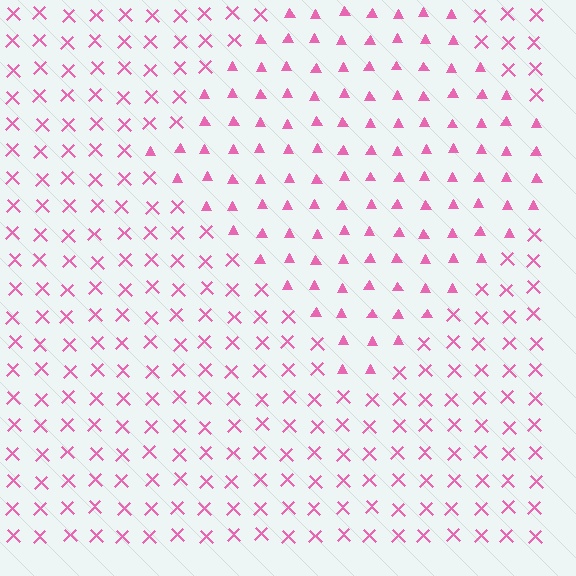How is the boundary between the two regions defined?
The boundary is defined by a change in element shape: triangles inside vs. X marks outside. All elements share the same color and spacing.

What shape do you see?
I see a diamond.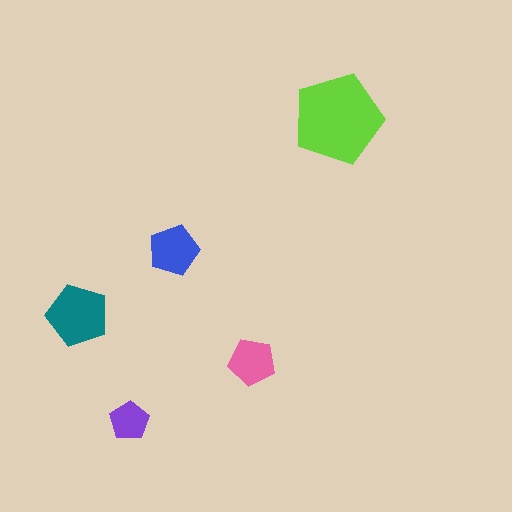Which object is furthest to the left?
The teal pentagon is leftmost.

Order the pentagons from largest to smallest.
the lime one, the teal one, the blue one, the pink one, the purple one.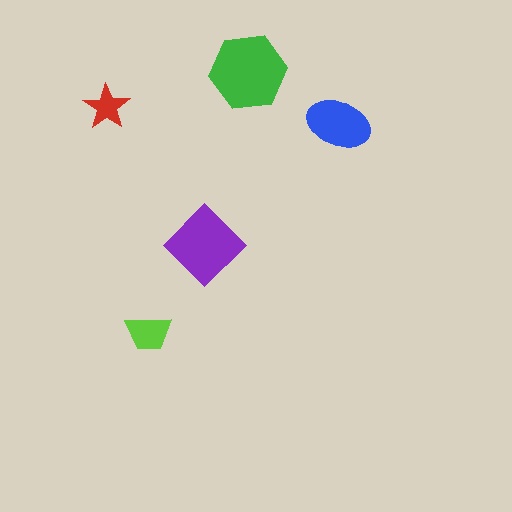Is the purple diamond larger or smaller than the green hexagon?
Smaller.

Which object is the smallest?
The red star.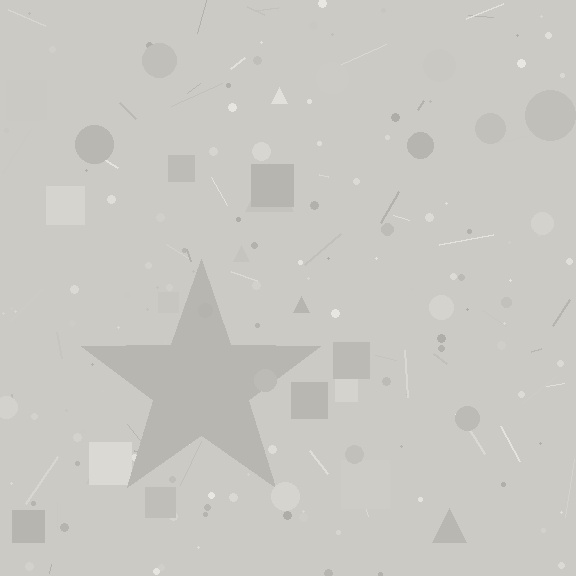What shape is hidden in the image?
A star is hidden in the image.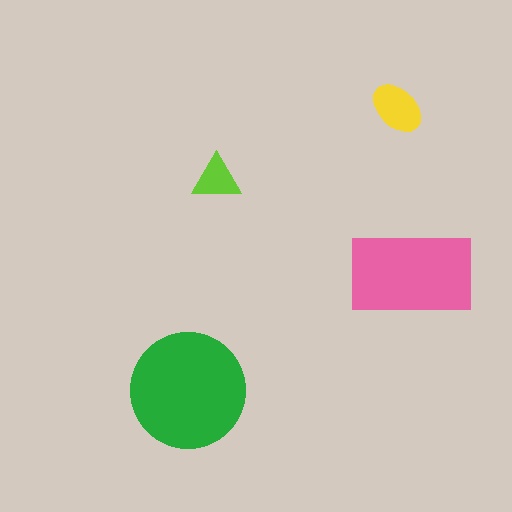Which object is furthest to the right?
The pink rectangle is rightmost.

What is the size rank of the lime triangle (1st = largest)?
4th.